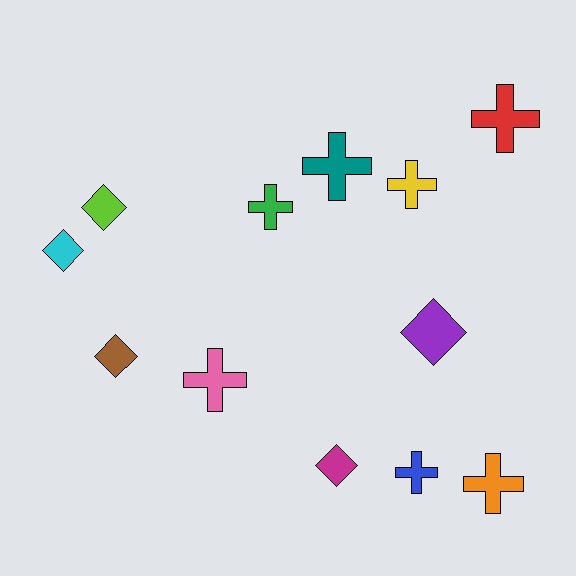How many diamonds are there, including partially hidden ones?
There are 5 diamonds.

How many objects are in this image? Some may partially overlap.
There are 12 objects.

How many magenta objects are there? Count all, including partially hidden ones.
There is 1 magenta object.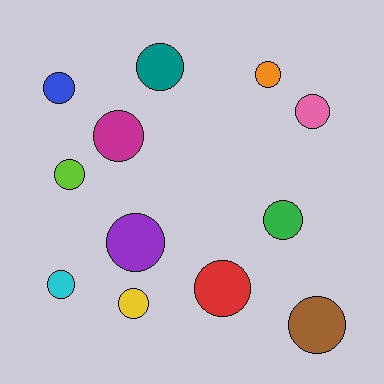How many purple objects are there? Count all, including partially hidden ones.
There is 1 purple object.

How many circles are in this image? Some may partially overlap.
There are 12 circles.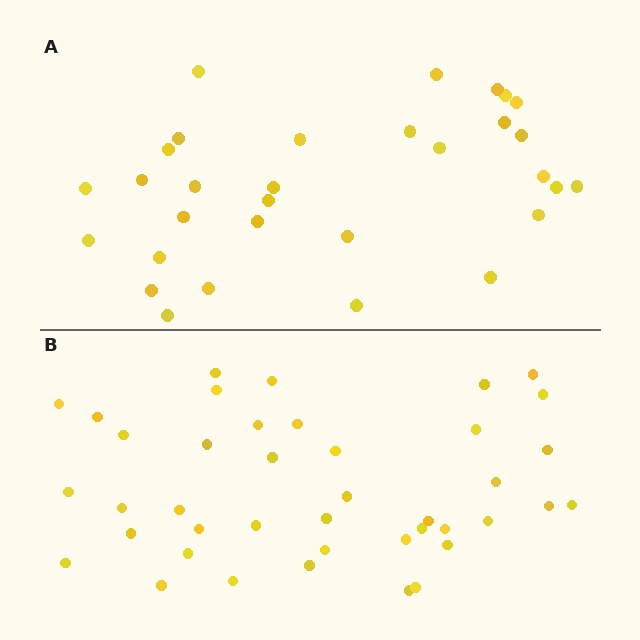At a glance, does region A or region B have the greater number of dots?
Region B (the bottom region) has more dots.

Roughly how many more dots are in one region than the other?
Region B has roughly 10 or so more dots than region A.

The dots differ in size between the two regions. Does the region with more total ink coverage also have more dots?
No. Region A has more total ink coverage because its dots are larger, but region B actually contains more individual dots. Total area can be misleading — the number of items is what matters here.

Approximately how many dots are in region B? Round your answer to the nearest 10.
About 40 dots. (The exact count is 41, which rounds to 40.)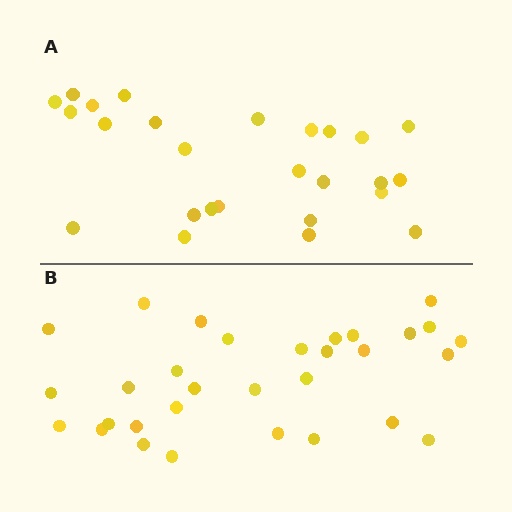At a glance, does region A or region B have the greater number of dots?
Region B (the bottom region) has more dots.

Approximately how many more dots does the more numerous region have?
Region B has about 5 more dots than region A.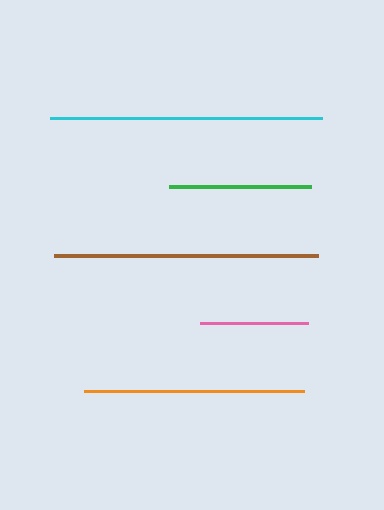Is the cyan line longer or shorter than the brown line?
The cyan line is longer than the brown line.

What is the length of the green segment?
The green segment is approximately 142 pixels long.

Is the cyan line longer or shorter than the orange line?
The cyan line is longer than the orange line.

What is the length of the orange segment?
The orange segment is approximately 220 pixels long.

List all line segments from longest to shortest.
From longest to shortest: cyan, brown, orange, green, pink.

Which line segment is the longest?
The cyan line is the longest at approximately 273 pixels.